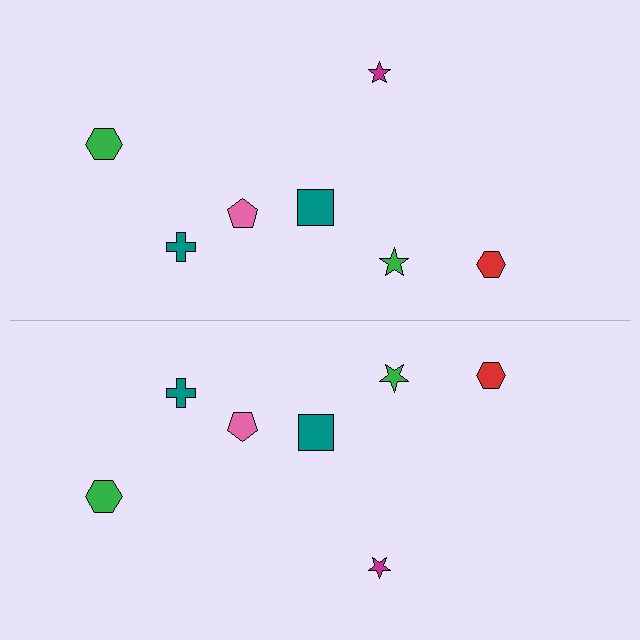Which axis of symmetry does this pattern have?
The pattern has a horizontal axis of symmetry running through the center of the image.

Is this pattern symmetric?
Yes, this pattern has bilateral (reflection) symmetry.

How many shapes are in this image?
There are 14 shapes in this image.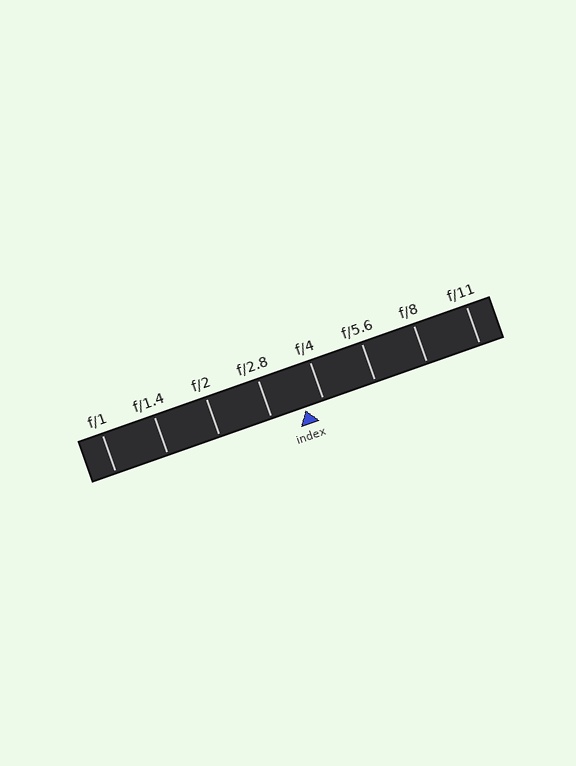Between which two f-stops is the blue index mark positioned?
The index mark is between f/2.8 and f/4.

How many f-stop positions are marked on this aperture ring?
There are 8 f-stop positions marked.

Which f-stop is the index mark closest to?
The index mark is closest to f/4.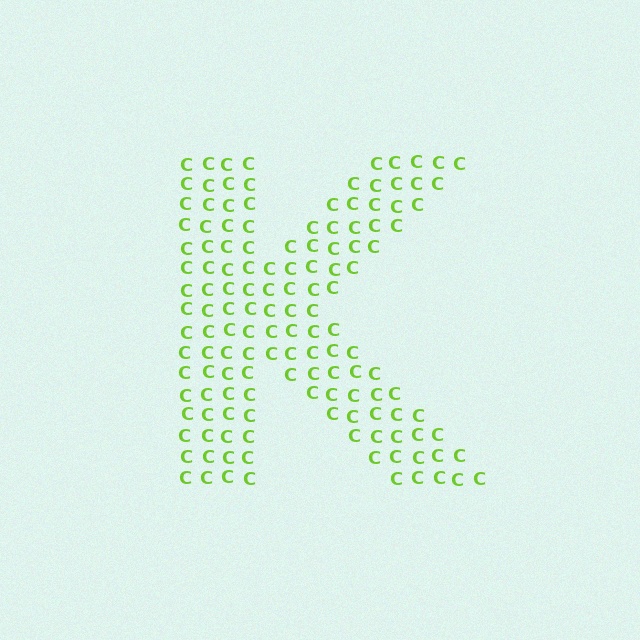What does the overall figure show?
The overall figure shows the letter K.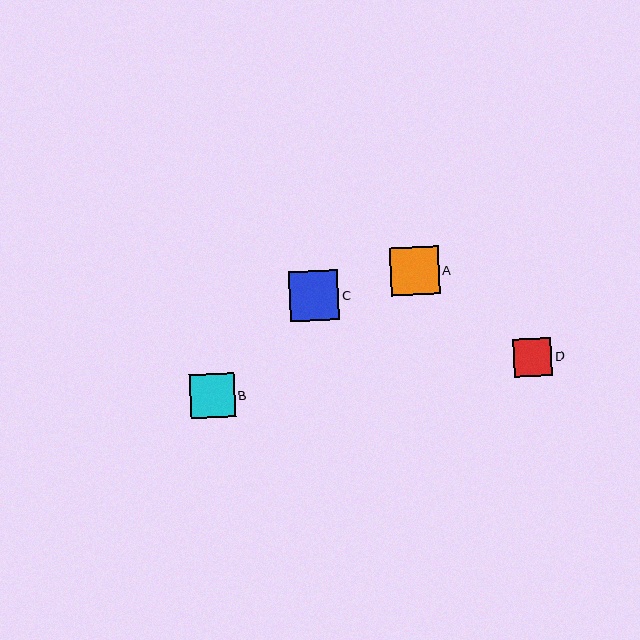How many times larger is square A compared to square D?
Square A is approximately 1.3 times the size of square D.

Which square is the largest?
Square C is the largest with a size of approximately 49 pixels.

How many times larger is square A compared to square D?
Square A is approximately 1.3 times the size of square D.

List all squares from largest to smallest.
From largest to smallest: C, A, B, D.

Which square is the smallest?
Square D is the smallest with a size of approximately 38 pixels.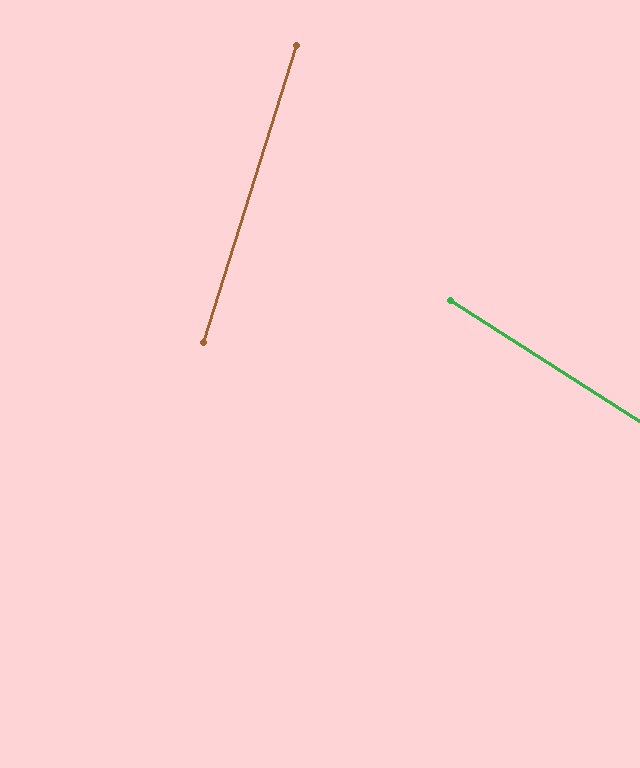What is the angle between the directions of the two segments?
Approximately 75 degrees.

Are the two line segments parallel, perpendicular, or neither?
Neither parallel nor perpendicular — they differ by about 75°.